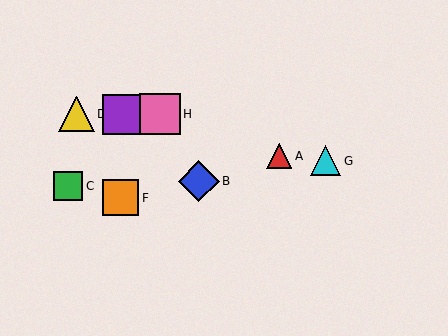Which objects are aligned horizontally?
Objects D, E, H are aligned horizontally.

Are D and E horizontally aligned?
Yes, both are at y≈114.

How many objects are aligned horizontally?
3 objects (D, E, H) are aligned horizontally.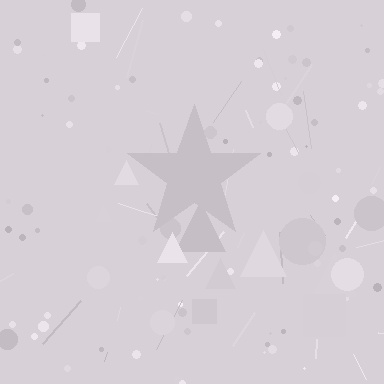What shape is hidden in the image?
A star is hidden in the image.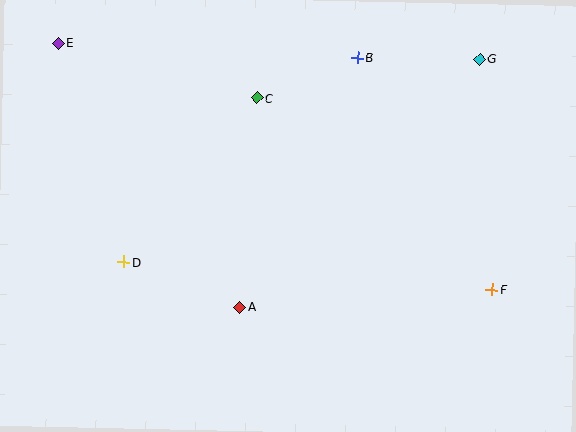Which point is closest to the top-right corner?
Point G is closest to the top-right corner.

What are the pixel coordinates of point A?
Point A is at (240, 307).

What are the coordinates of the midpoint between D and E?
The midpoint between D and E is at (91, 153).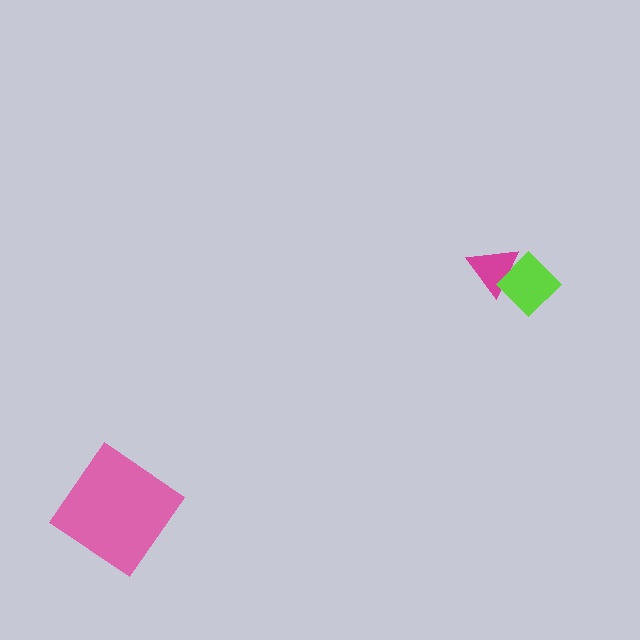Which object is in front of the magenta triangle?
The lime diamond is in front of the magenta triangle.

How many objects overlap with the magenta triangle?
1 object overlaps with the magenta triangle.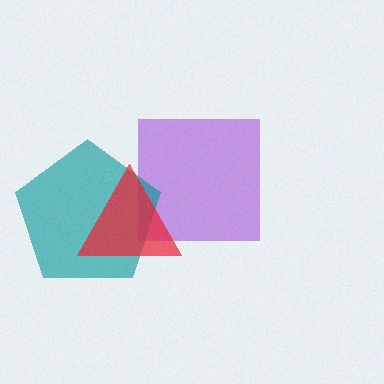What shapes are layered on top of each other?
The layered shapes are: a purple square, a teal pentagon, a red triangle.